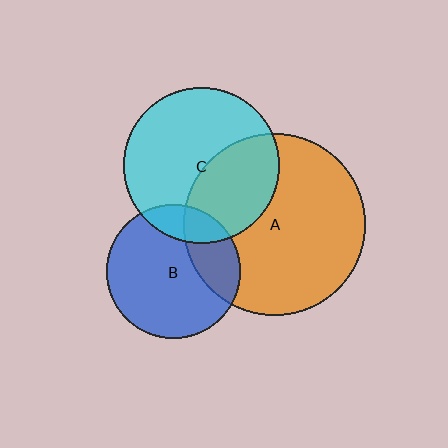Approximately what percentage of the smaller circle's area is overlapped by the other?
Approximately 15%.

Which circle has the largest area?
Circle A (orange).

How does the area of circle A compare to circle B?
Approximately 1.9 times.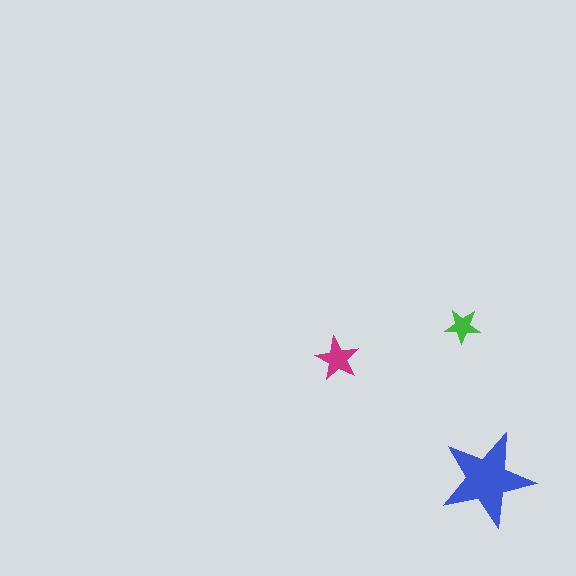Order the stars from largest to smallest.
the blue one, the magenta one, the green one.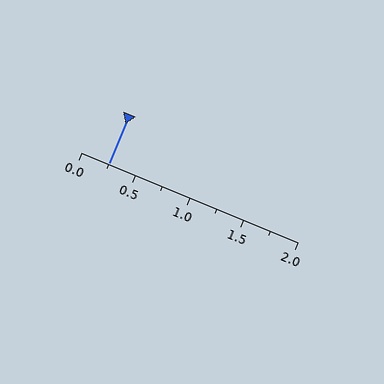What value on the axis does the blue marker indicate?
The marker indicates approximately 0.25.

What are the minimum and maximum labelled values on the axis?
The axis runs from 0.0 to 2.0.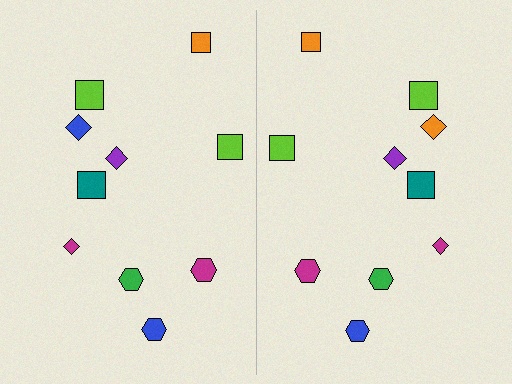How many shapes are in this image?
There are 20 shapes in this image.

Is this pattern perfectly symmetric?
No, the pattern is not perfectly symmetric. The orange diamond on the right side breaks the symmetry — its mirror counterpart is blue.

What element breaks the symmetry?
The orange diamond on the right side breaks the symmetry — its mirror counterpart is blue.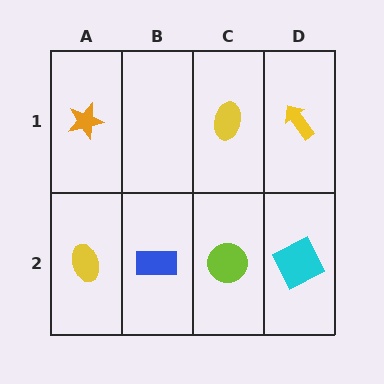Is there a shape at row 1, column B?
No, that cell is empty.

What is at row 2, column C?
A lime circle.